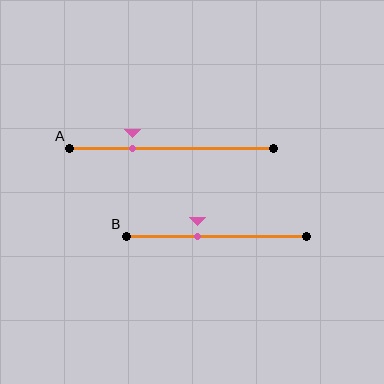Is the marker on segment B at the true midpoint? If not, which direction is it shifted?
No, the marker on segment B is shifted to the left by about 11% of the segment length.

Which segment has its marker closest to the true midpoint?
Segment B has its marker closest to the true midpoint.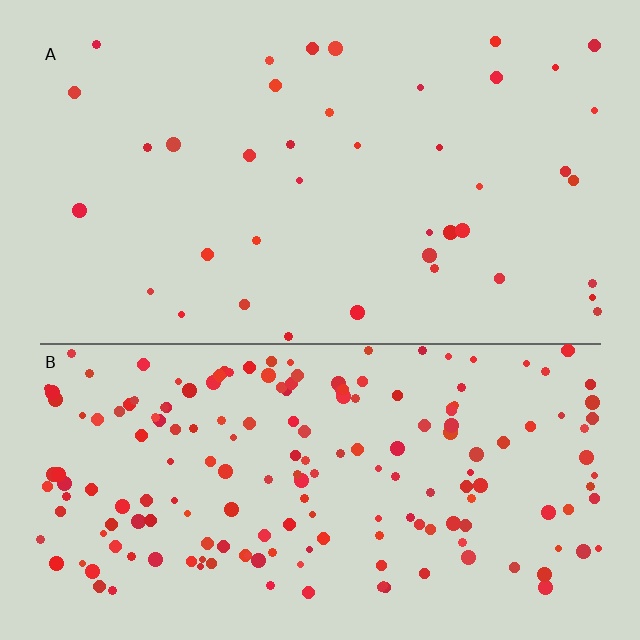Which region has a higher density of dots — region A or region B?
B (the bottom).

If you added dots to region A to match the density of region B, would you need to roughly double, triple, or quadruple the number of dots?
Approximately quadruple.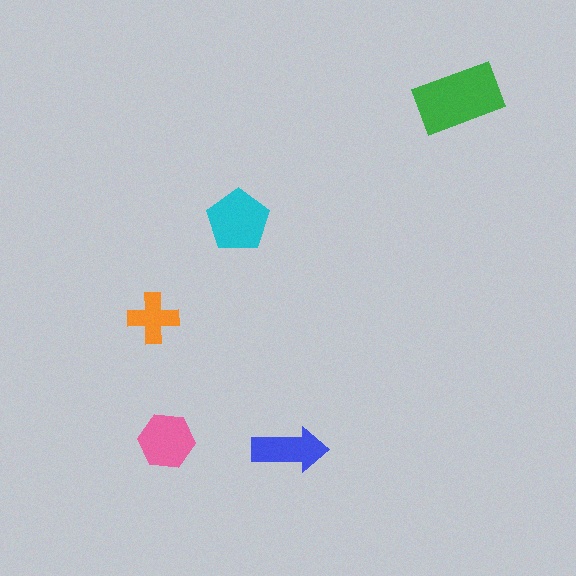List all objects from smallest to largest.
The orange cross, the blue arrow, the pink hexagon, the cyan pentagon, the green rectangle.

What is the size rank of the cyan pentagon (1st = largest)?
2nd.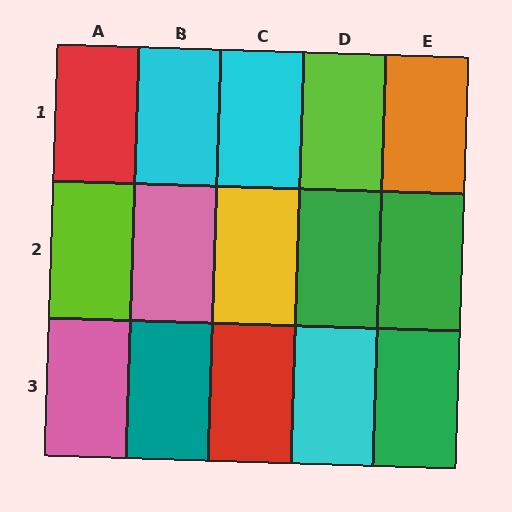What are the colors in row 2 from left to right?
Lime, pink, yellow, green, green.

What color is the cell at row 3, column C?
Red.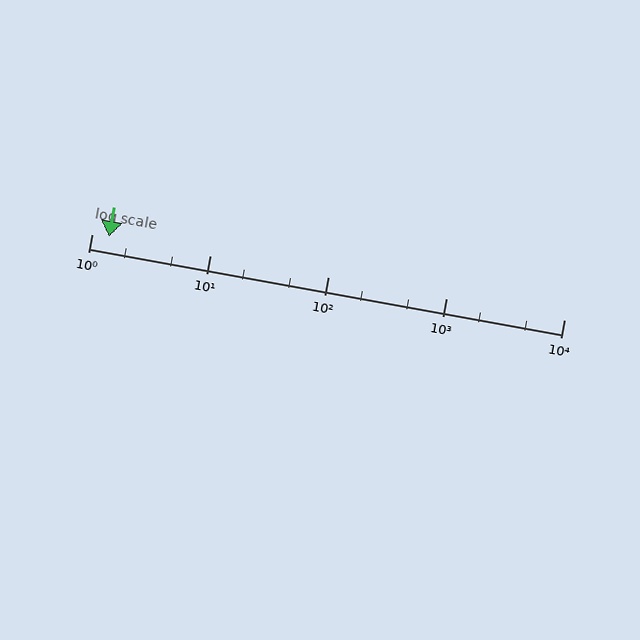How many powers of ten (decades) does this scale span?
The scale spans 4 decades, from 1 to 10000.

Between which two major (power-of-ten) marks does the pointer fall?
The pointer is between 1 and 10.